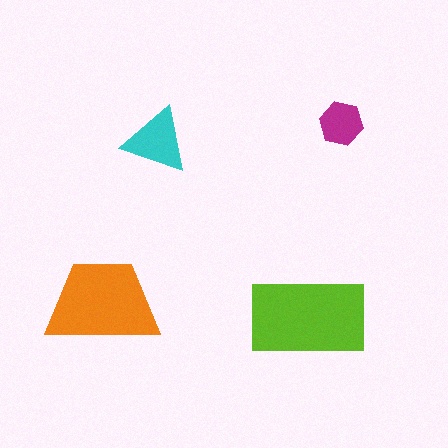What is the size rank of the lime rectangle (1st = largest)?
1st.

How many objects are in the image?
There are 4 objects in the image.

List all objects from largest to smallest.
The lime rectangle, the orange trapezoid, the cyan triangle, the magenta hexagon.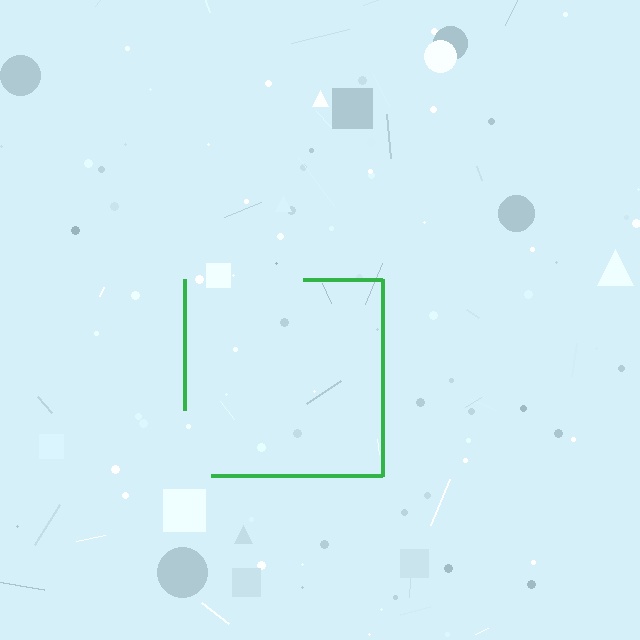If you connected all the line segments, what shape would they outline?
They would outline a square.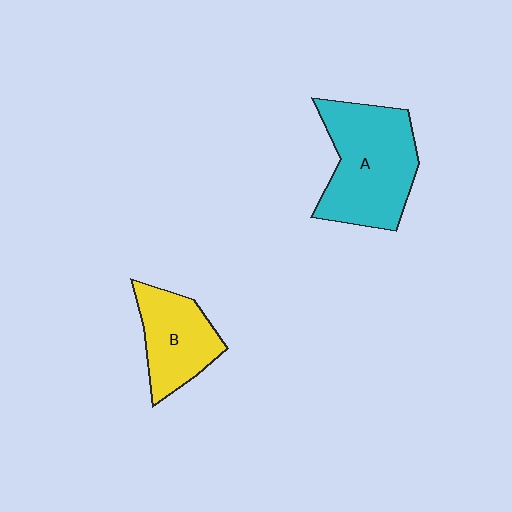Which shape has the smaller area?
Shape B (yellow).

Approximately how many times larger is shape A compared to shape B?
Approximately 1.6 times.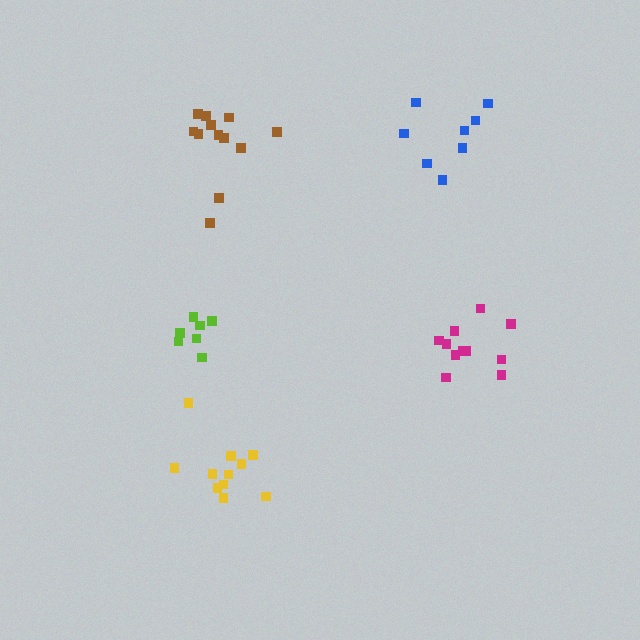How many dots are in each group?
Group 1: 8 dots, Group 2: 11 dots, Group 3: 11 dots, Group 4: 12 dots, Group 5: 7 dots (49 total).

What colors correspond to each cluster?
The clusters are colored: blue, magenta, yellow, brown, lime.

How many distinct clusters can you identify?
There are 5 distinct clusters.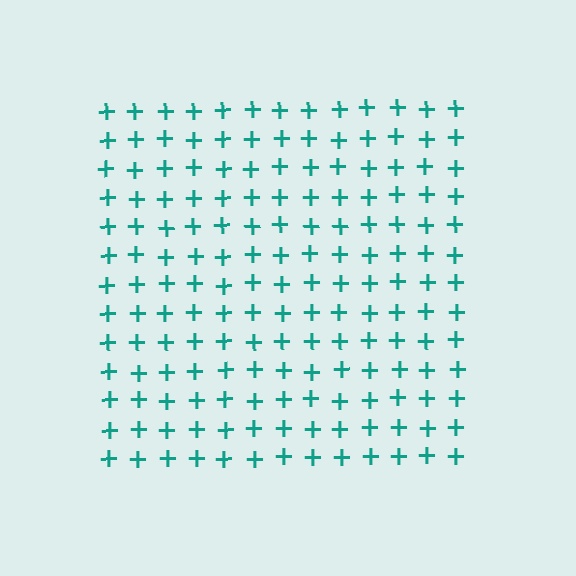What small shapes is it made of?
It is made of small plus signs.